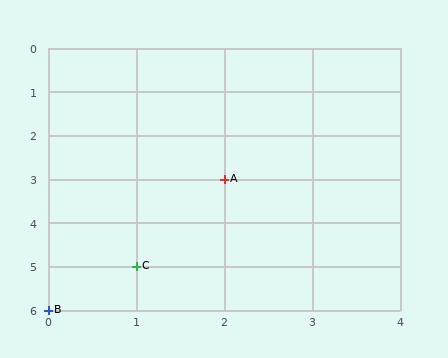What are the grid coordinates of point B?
Point B is at grid coordinates (0, 6).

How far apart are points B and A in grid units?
Points B and A are 2 columns and 3 rows apart (about 3.6 grid units diagonally).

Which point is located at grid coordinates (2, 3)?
Point A is at (2, 3).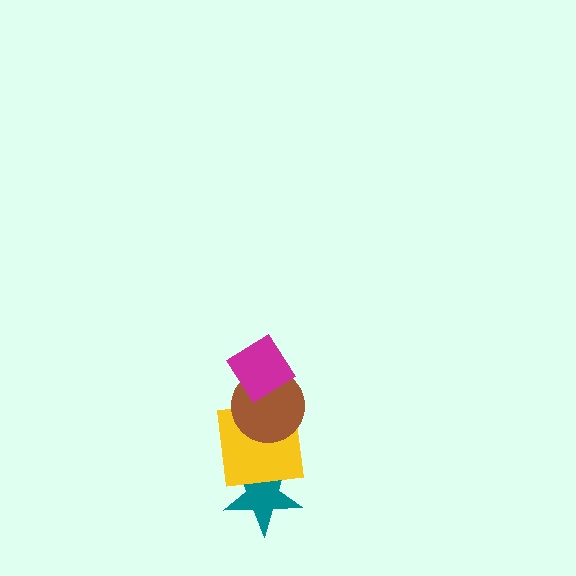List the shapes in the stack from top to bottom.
From top to bottom: the magenta diamond, the brown circle, the yellow square, the teal star.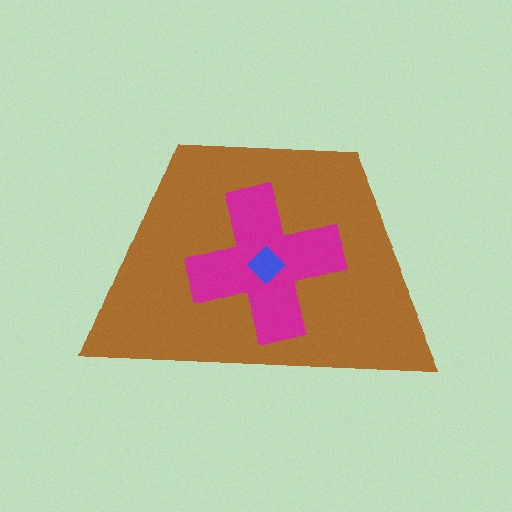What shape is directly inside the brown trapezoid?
The magenta cross.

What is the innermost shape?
The blue diamond.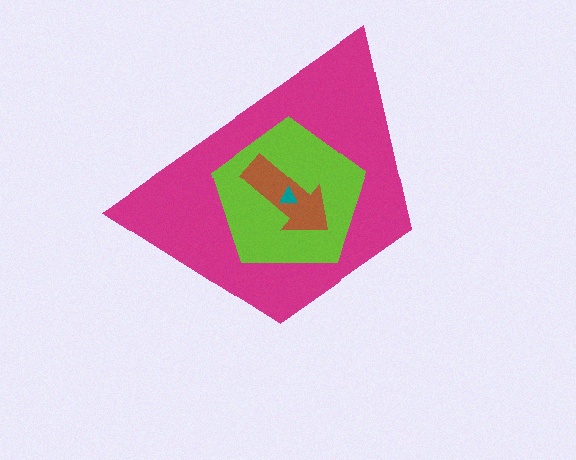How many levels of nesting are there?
4.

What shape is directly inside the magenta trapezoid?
The lime pentagon.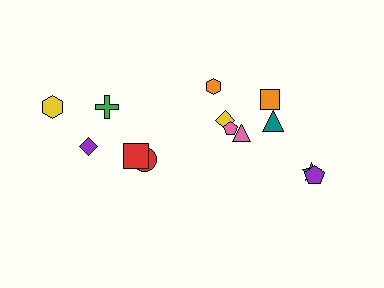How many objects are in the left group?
There are 5 objects.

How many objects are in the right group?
There are 8 objects.